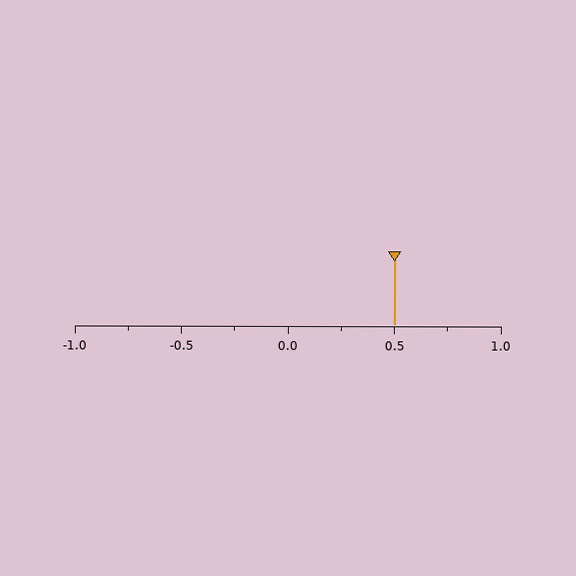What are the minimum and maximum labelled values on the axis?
The axis runs from -1.0 to 1.0.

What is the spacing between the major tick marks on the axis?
The major ticks are spaced 0.5 apart.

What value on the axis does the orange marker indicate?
The marker indicates approximately 0.5.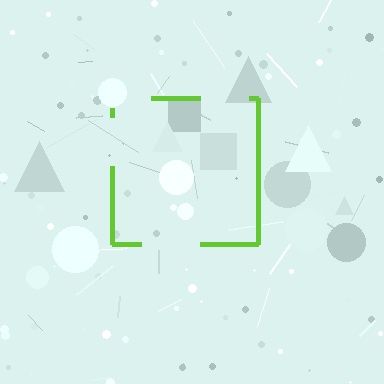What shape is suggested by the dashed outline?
The dashed outline suggests a square.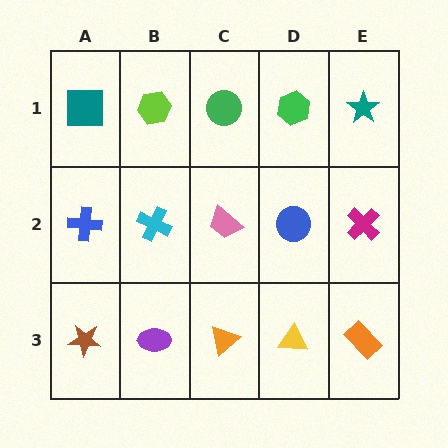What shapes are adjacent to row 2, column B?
A lime hexagon (row 1, column B), a purple ellipse (row 3, column B), a blue cross (row 2, column A), a pink trapezoid (row 2, column C).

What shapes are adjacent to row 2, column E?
A teal star (row 1, column E), an orange rectangle (row 3, column E), a blue circle (row 2, column D).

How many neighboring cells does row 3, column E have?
2.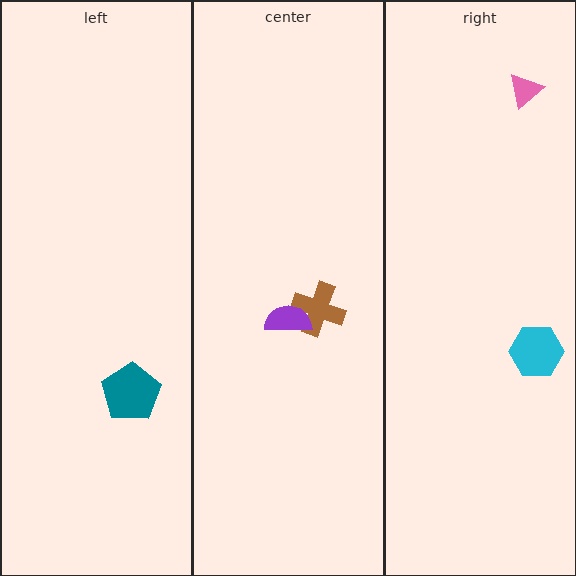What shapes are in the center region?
The brown cross, the purple semicircle.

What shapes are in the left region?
The teal pentagon.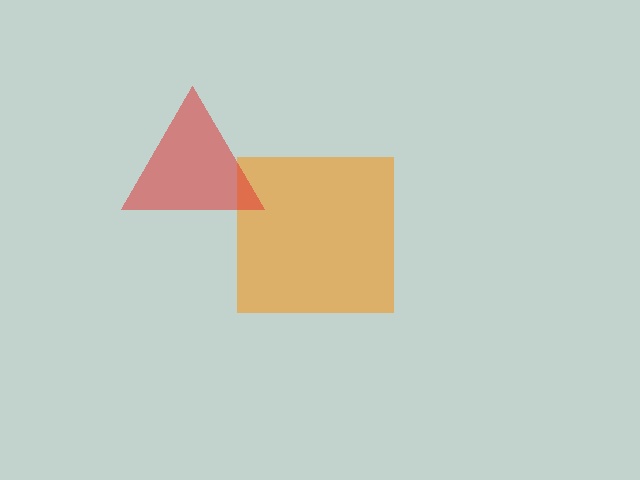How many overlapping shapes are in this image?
There are 2 overlapping shapes in the image.